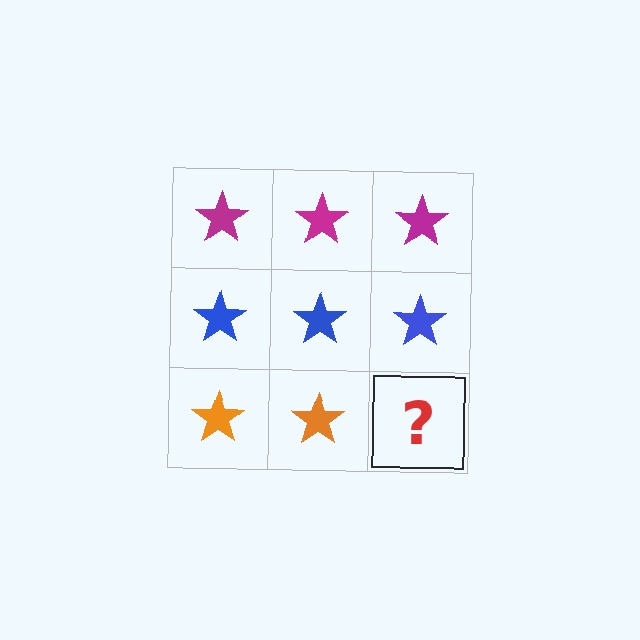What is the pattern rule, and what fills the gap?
The rule is that each row has a consistent color. The gap should be filled with an orange star.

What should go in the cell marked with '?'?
The missing cell should contain an orange star.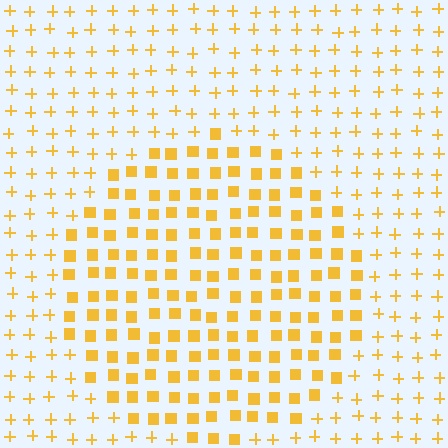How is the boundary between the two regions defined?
The boundary is defined by a change in element shape: squares inside vs. plus signs outside. All elements share the same color and spacing.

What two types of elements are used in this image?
The image uses squares inside the circle region and plus signs outside it.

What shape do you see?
I see a circle.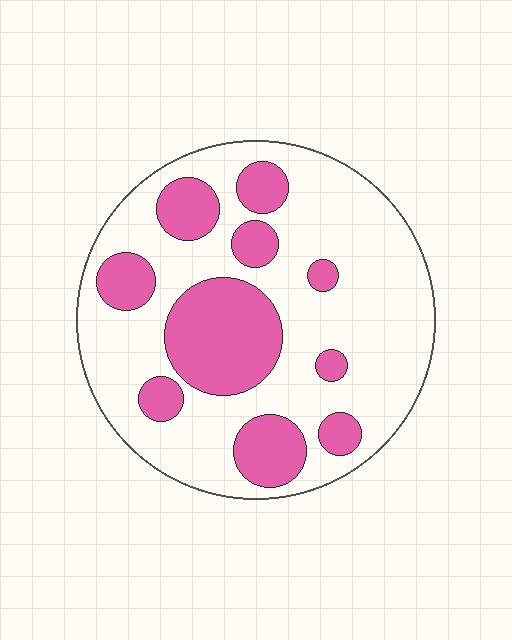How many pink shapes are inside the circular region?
10.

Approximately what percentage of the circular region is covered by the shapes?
Approximately 30%.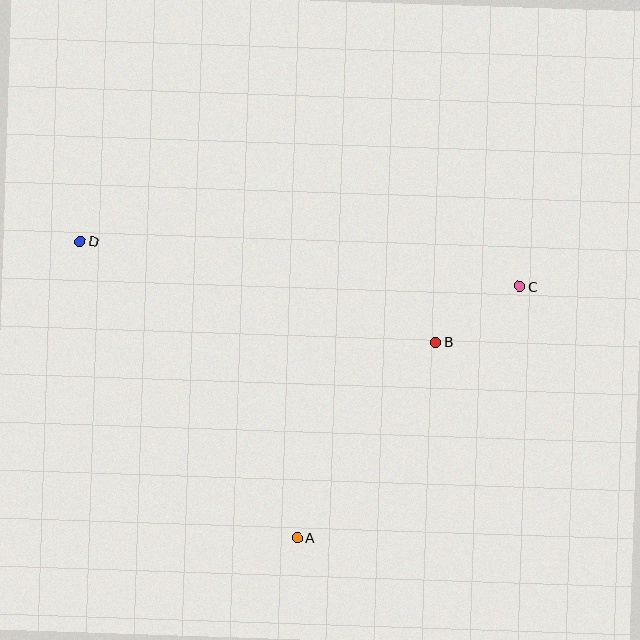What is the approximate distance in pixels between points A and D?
The distance between A and D is approximately 367 pixels.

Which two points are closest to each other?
Points B and C are closest to each other.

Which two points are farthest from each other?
Points C and D are farthest from each other.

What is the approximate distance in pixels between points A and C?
The distance between A and C is approximately 336 pixels.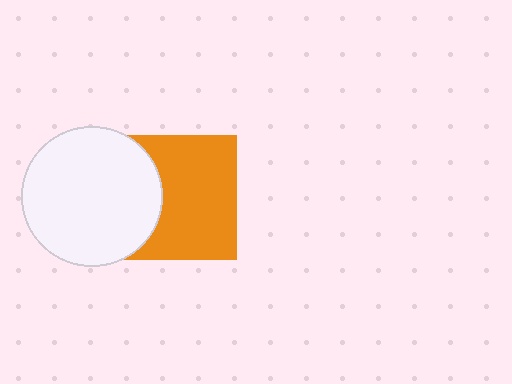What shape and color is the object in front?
The object in front is a white circle.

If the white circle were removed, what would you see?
You would see the complete orange square.